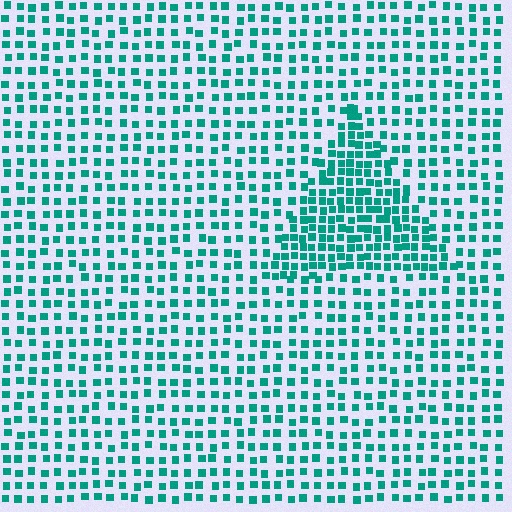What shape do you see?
I see a triangle.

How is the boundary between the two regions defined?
The boundary is defined by a change in element density (approximately 1.9x ratio). All elements are the same color, size, and shape.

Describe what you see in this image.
The image contains small teal elements arranged at two different densities. A triangle-shaped region is visible where the elements are more densely packed than the surrounding area.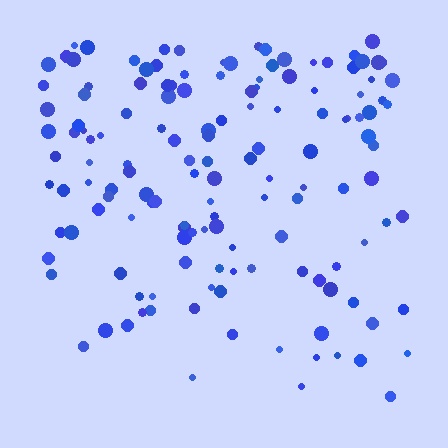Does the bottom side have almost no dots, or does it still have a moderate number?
Still a moderate number, just noticeably fewer than the top.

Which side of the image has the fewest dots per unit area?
The bottom.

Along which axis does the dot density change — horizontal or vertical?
Vertical.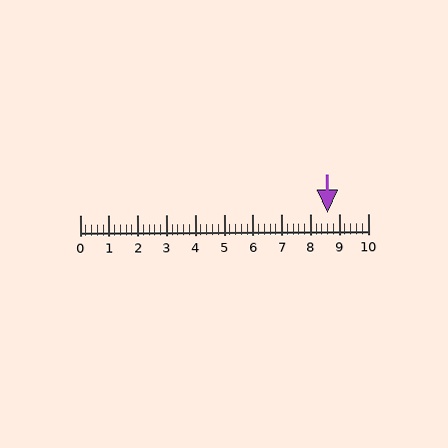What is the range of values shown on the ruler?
The ruler shows values from 0 to 10.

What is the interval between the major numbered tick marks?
The major tick marks are spaced 1 units apart.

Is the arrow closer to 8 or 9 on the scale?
The arrow is closer to 9.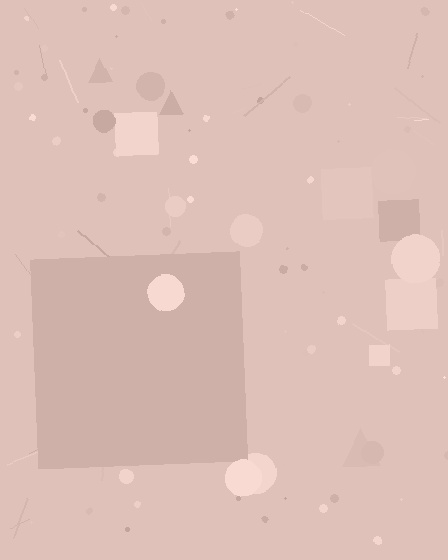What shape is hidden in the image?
A square is hidden in the image.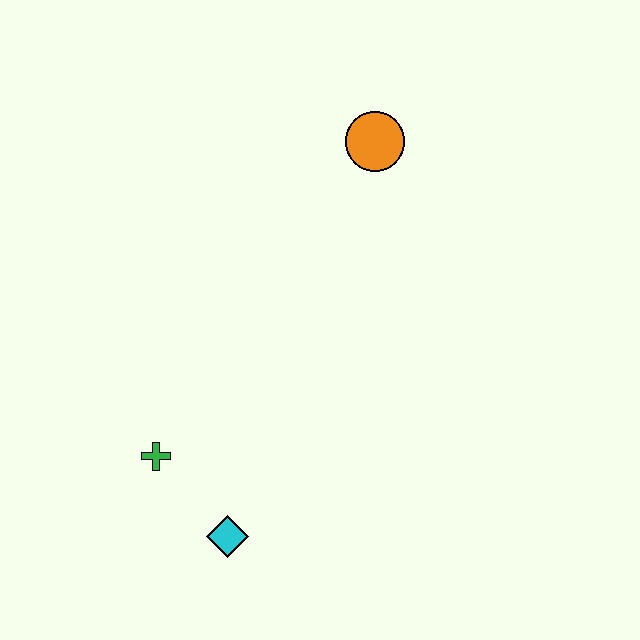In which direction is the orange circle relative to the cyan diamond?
The orange circle is above the cyan diamond.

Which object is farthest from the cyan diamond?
The orange circle is farthest from the cyan diamond.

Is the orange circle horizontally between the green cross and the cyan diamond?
No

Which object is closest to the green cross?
The cyan diamond is closest to the green cross.